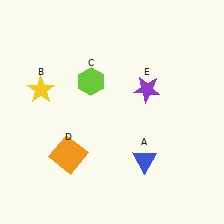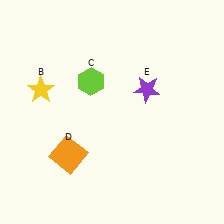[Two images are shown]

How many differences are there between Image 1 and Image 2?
There is 1 difference between the two images.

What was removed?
The blue triangle (A) was removed in Image 2.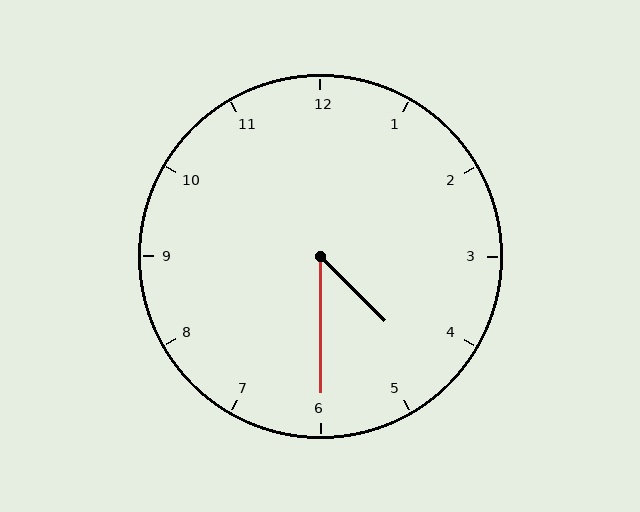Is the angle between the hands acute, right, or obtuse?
It is acute.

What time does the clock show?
4:30.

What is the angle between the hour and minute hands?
Approximately 45 degrees.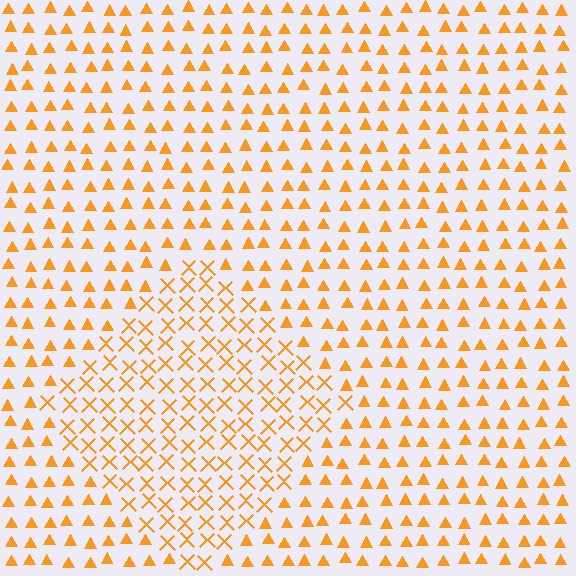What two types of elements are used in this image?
The image uses X marks inside the diamond region and triangles outside it.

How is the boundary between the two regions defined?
The boundary is defined by a change in element shape: X marks inside vs. triangles outside. All elements share the same color and spacing.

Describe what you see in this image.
The image is filled with small orange elements arranged in a uniform grid. A diamond-shaped region contains X marks, while the surrounding area contains triangles. The boundary is defined purely by the change in element shape.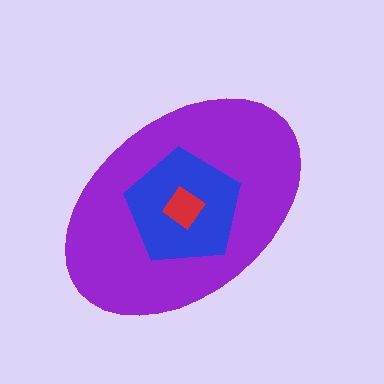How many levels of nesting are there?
3.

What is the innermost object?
The red diamond.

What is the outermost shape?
The purple ellipse.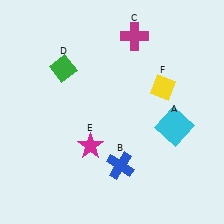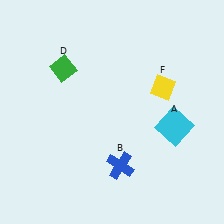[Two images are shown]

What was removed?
The magenta cross (C), the magenta star (E) were removed in Image 2.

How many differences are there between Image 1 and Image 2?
There are 2 differences between the two images.